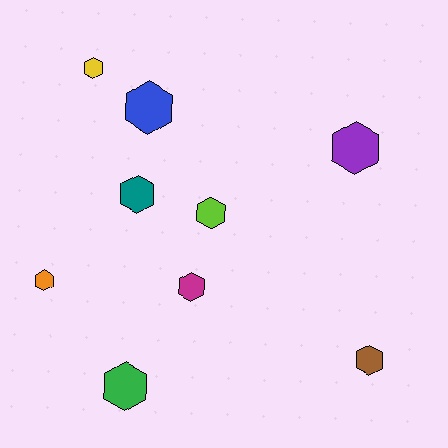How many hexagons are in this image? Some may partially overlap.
There are 9 hexagons.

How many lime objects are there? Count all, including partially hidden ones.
There is 1 lime object.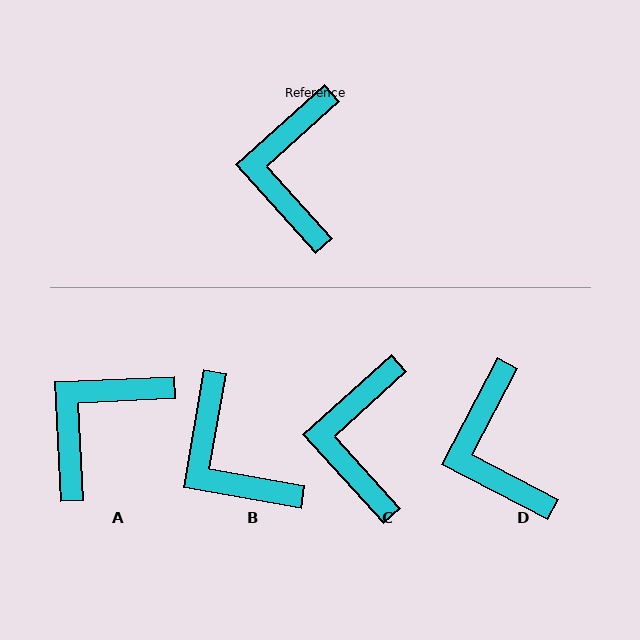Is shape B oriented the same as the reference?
No, it is off by about 38 degrees.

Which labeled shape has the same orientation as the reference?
C.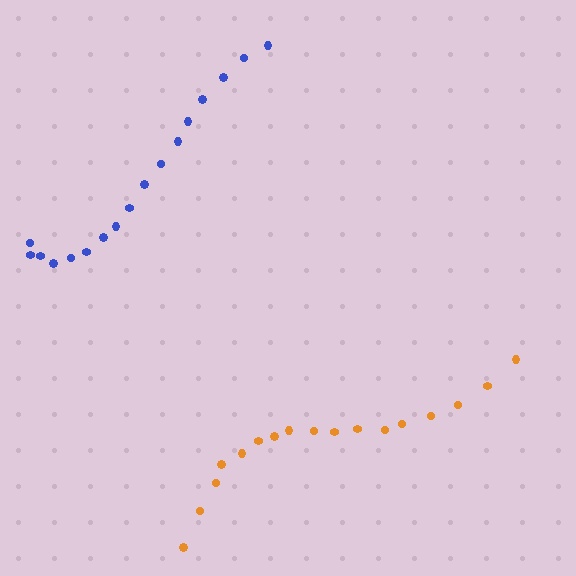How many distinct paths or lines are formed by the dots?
There are 2 distinct paths.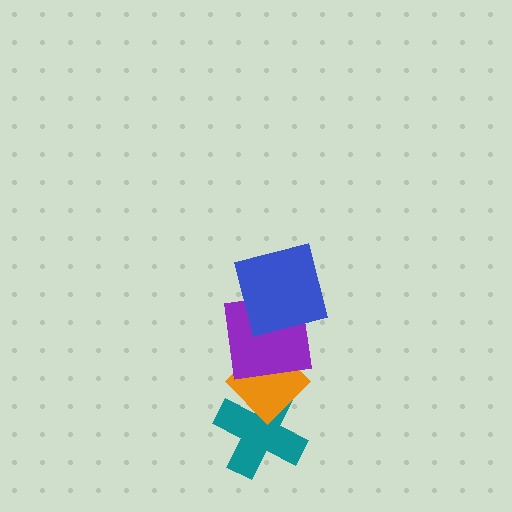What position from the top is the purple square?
The purple square is 2nd from the top.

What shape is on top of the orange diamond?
The purple square is on top of the orange diamond.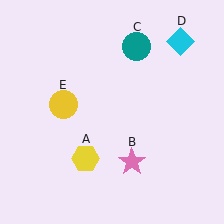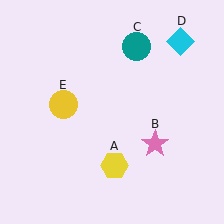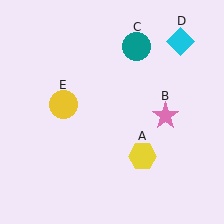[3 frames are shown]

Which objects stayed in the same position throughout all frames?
Teal circle (object C) and cyan diamond (object D) and yellow circle (object E) remained stationary.